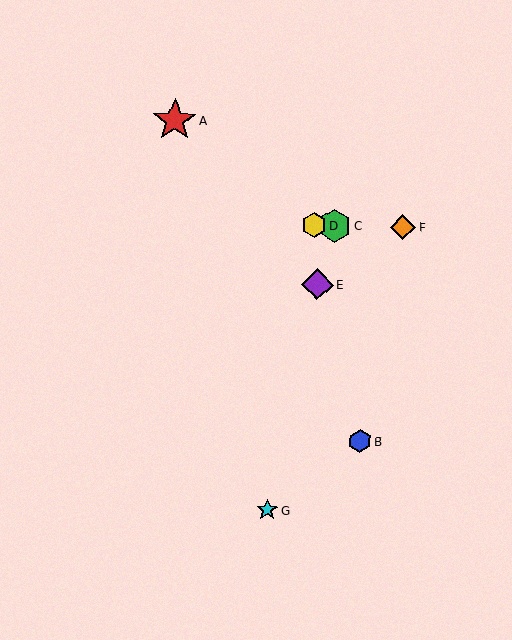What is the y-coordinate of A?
Object A is at y≈120.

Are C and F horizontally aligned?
Yes, both are at y≈226.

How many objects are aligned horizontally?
3 objects (C, D, F) are aligned horizontally.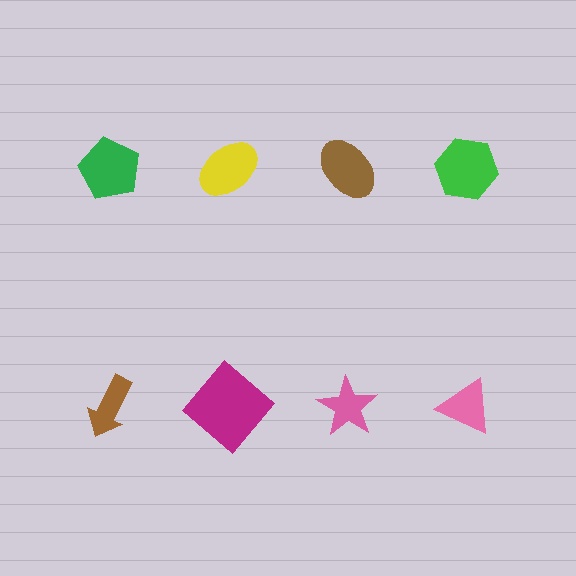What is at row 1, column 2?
A yellow ellipse.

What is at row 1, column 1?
A green pentagon.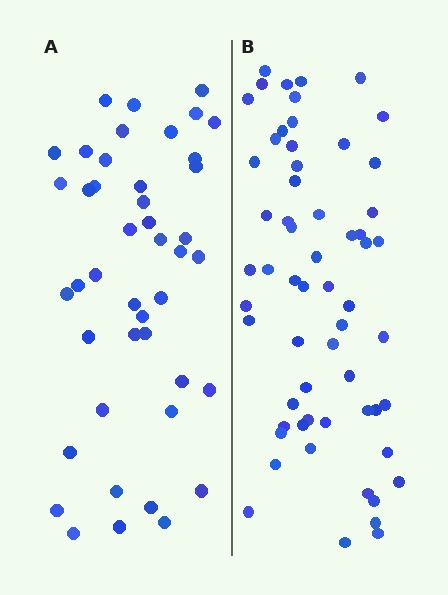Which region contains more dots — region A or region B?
Region B (the right region) has more dots.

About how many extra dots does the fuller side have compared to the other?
Region B has approximately 15 more dots than region A.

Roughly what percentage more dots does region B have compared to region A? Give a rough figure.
About 35% more.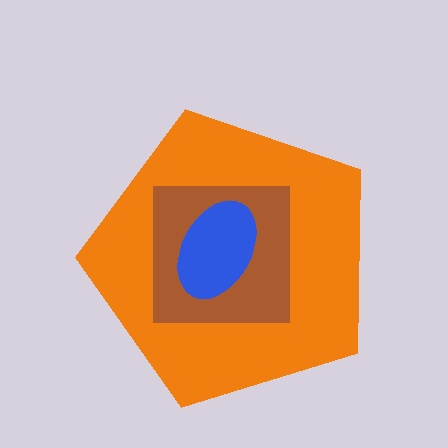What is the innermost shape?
The blue ellipse.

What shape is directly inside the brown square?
The blue ellipse.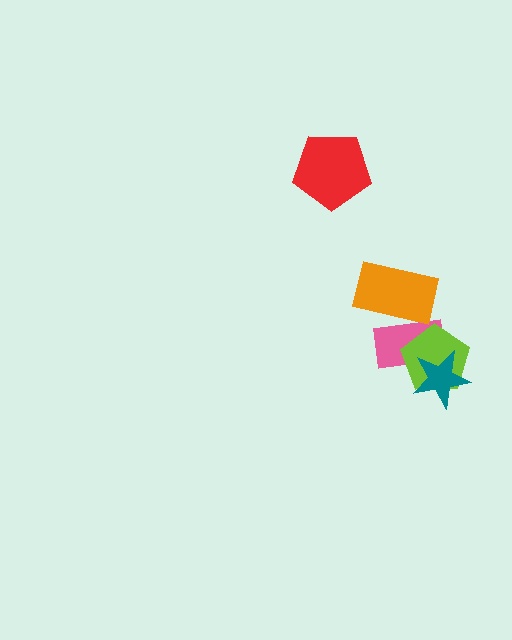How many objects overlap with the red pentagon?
0 objects overlap with the red pentagon.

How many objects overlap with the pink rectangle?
3 objects overlap with the pink rectangle.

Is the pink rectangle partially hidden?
Yes, it is partially covered by another shape.